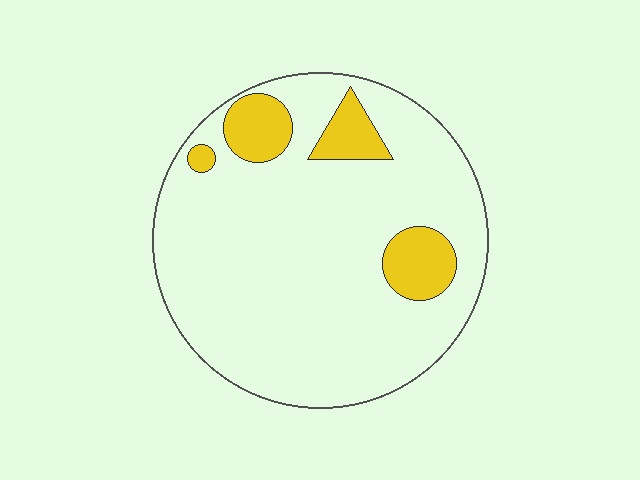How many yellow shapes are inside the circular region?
4.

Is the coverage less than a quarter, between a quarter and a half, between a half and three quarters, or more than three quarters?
Less than a quarter.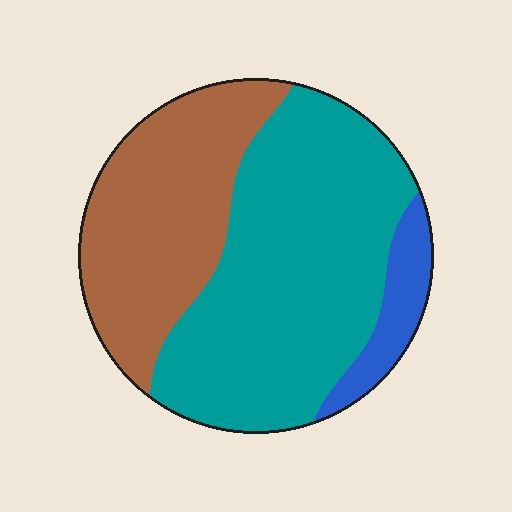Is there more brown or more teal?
Teal.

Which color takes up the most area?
Teal, at roughly 55%.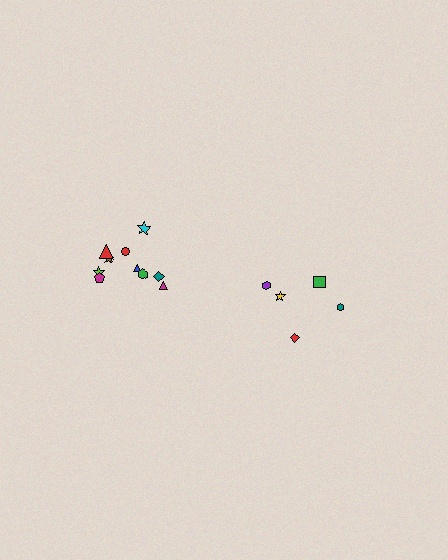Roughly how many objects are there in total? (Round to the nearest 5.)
Roughly 15 objects in total.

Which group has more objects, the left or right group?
The left group.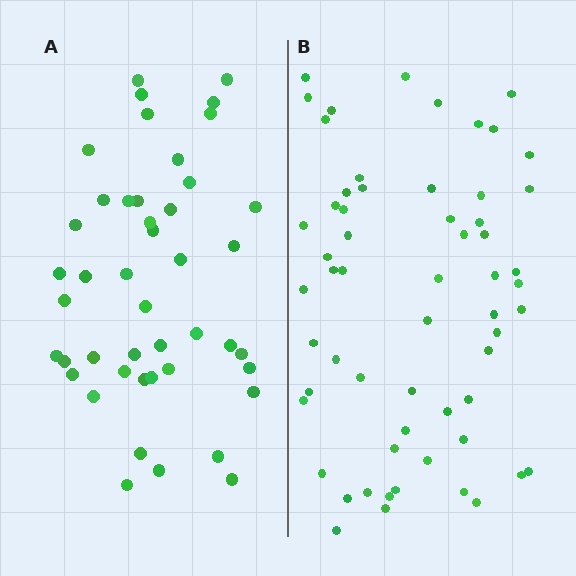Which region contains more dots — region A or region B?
Region B (the right region) has more dots.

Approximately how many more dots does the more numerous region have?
Region B has approximately 15 more dots than region A.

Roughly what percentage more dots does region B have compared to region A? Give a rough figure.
About 35% more.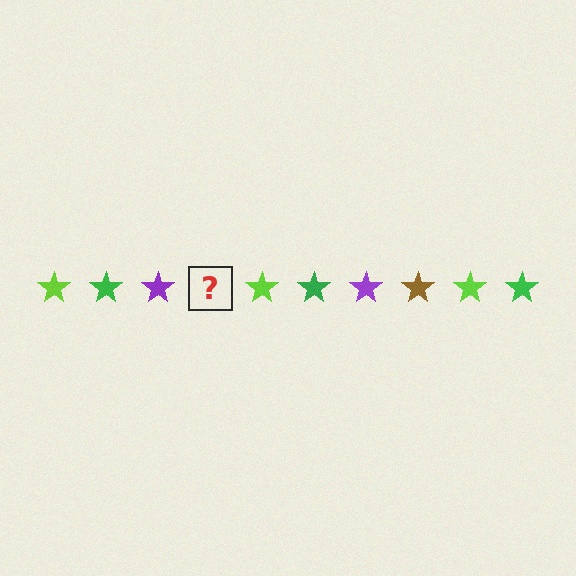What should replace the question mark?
The question mark should be replaced with a brown star.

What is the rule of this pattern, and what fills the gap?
The rule is that the pattern cycles through lime, green, purple, brown stars. The gap should be filled with a brown star.